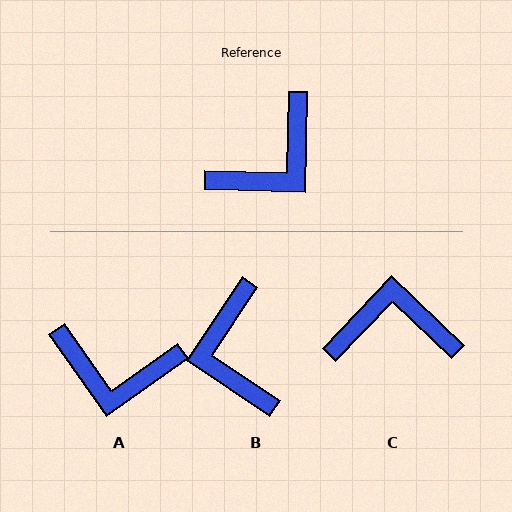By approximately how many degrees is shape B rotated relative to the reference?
Approximately 122 degrees clockwise.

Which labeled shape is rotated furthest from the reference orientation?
C, about 138 degrees away.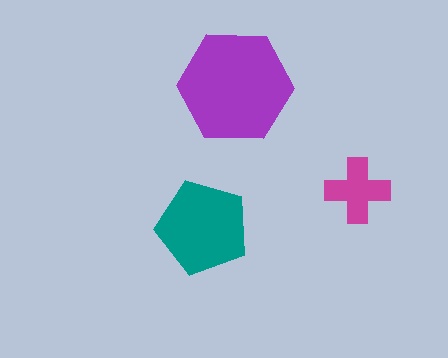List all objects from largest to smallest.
The purple hexagon, the teal pentagon, the magenta cross.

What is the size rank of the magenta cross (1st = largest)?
3rd.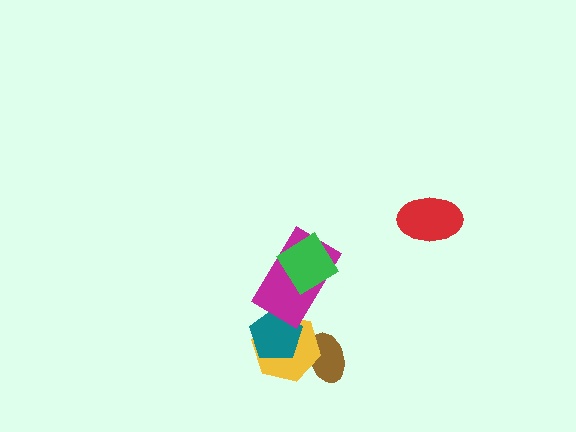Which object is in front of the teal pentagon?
The magenta rectangle is in front of the teal pentagon.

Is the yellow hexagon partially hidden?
Yes, it is partially covered by another shape.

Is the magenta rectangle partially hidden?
Yes, it is partially covered by another shape.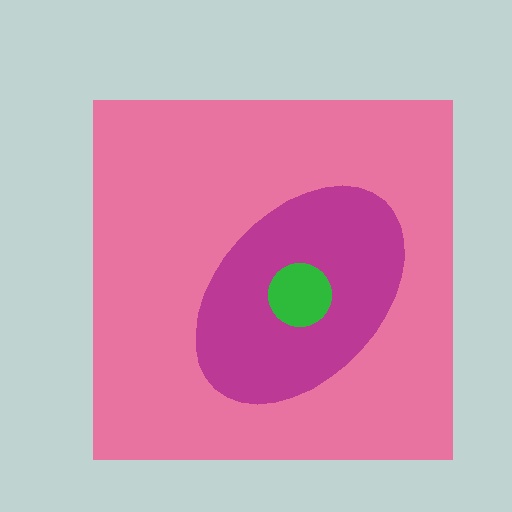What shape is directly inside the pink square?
The magenta ellipse.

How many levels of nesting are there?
3.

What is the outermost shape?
The pink square.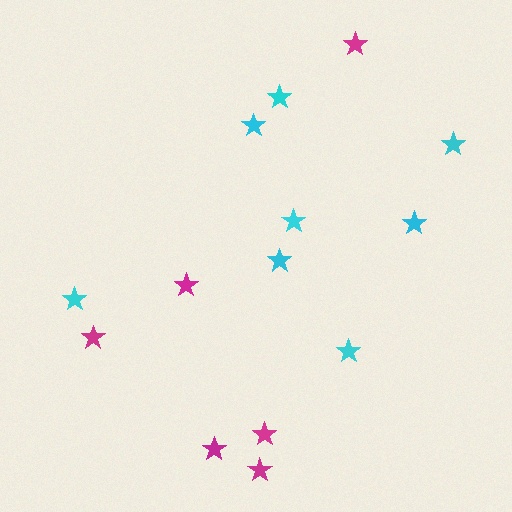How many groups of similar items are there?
There are 2 groups: one group of magenta stars (6) and one group of cyan stars (8).